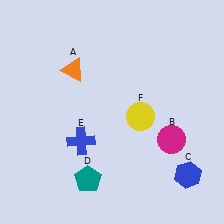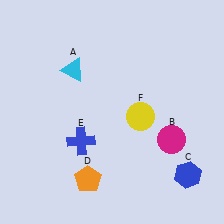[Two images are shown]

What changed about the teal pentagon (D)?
In Image 1, D is teal. In Image 2, it changed to orange.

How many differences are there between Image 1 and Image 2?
There are 2 differences between the two images.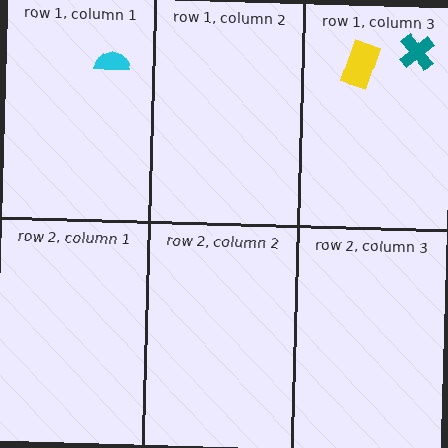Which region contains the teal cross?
The row 1, column 3 region.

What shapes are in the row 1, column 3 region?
The teal cross, the yellow rectangle.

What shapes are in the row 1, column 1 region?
The cyan semicircle.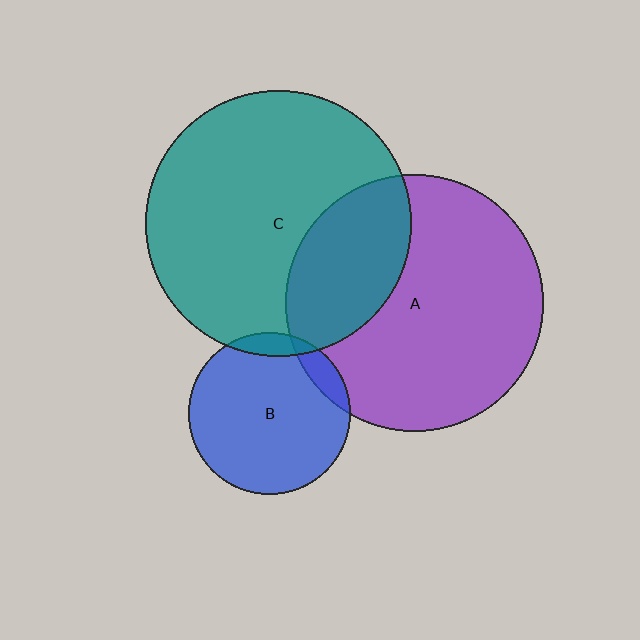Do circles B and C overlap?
Yes.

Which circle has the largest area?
Circle C (teal).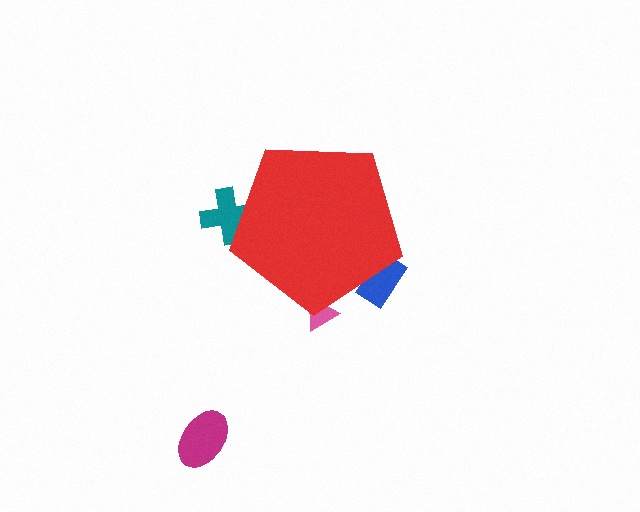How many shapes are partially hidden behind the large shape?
3 shapes are partially hidden.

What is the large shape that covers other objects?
A red pentagon.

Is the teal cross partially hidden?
Yes, the teal cross is partially hidden behind the red pentagon.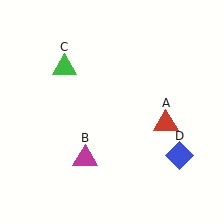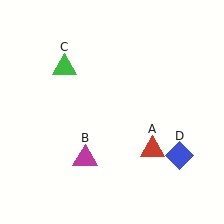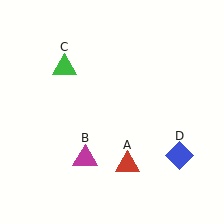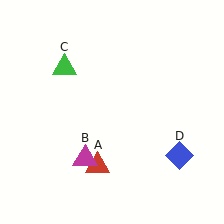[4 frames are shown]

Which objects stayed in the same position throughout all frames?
Magenta triangle (object B) and green triangle (object C) and blue diamond (object D) remained stationary.